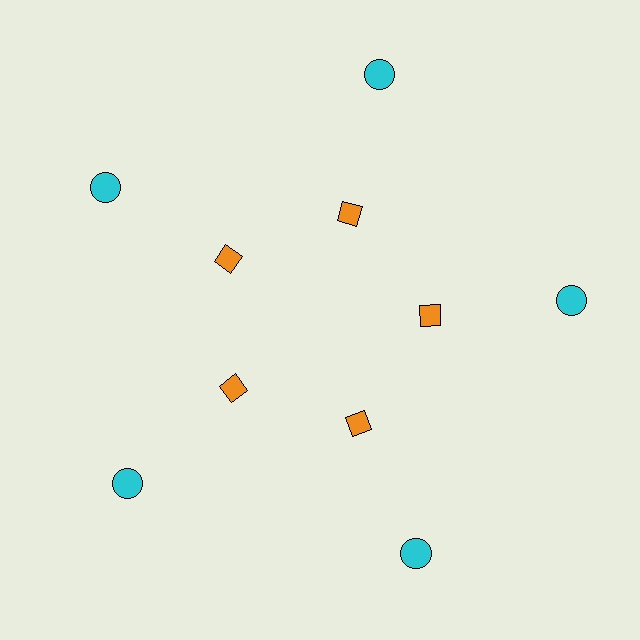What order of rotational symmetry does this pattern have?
This pattern has 5-fold rotational symmetry.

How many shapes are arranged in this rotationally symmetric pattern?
There are 10 shapes, arranged in 5 groups of 2.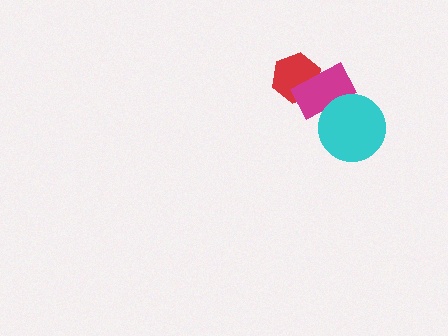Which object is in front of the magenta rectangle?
The cyan circle is in front of the magenta rectangle.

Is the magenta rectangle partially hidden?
Yes, it is partially covered by another shape.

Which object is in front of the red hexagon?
The magenta rectangle is in front of the red hexagon.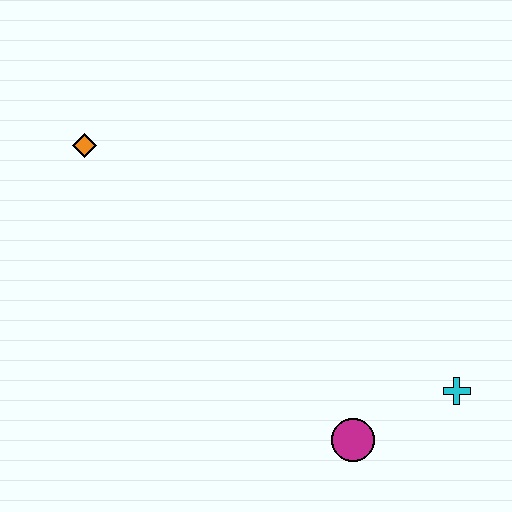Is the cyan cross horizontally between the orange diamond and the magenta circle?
No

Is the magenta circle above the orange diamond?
No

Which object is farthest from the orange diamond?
The cyan cross is farthest from the orange diamond.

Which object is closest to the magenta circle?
The cyan cross is closest to the magenta circle.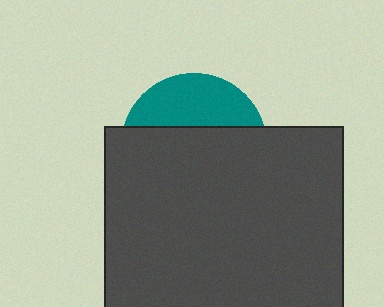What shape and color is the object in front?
The object in front is a dark gray square.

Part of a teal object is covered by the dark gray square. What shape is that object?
It is a circle.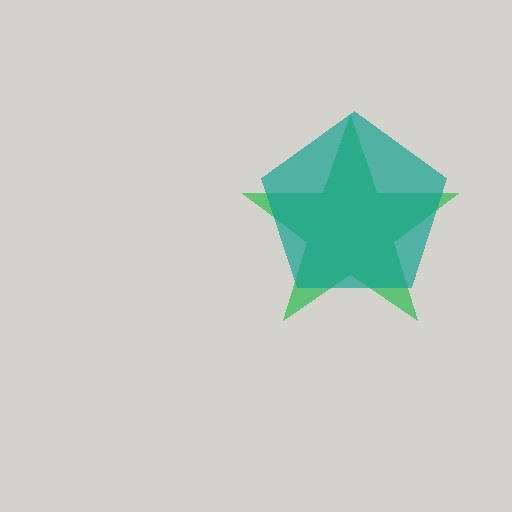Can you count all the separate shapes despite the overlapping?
Yes, there are 2 separate shapes.